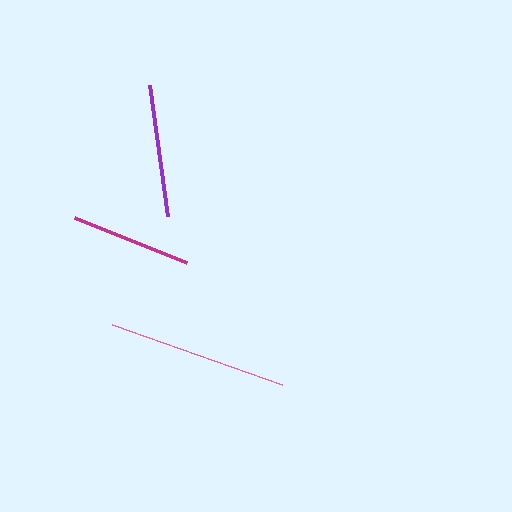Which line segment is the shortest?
The magenta line is the shortest at approximately 120 pixels.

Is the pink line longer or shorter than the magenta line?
The pink line is longer than the magenta line.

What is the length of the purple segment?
The purple segment is approximately 133 pixels long.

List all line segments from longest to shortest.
From longest to shortest: pink, purple, magenta.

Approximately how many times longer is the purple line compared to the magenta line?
The purple line is approximately 1.1 times the length of the magenta line.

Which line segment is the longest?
The pink line is the longest at approximately 181 pixels.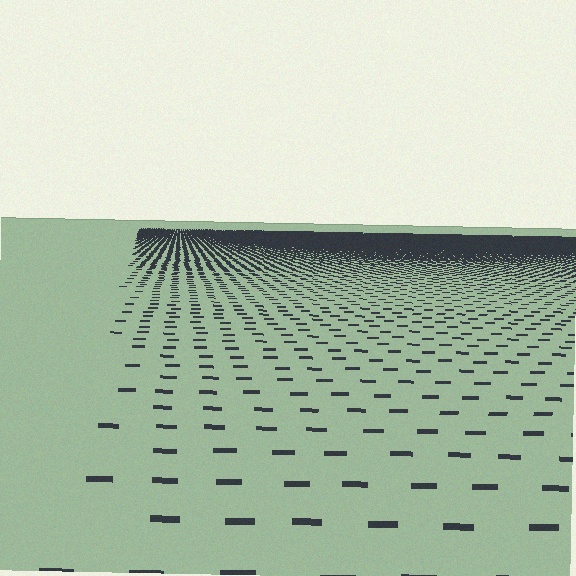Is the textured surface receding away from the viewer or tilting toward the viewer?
The surface is receding away from the viewer. Texture elements get smaller and denser toward the top.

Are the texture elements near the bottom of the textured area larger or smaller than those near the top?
Larger. Near the bottom, elements are closer to the viewer and appear at a bigger on-screen size.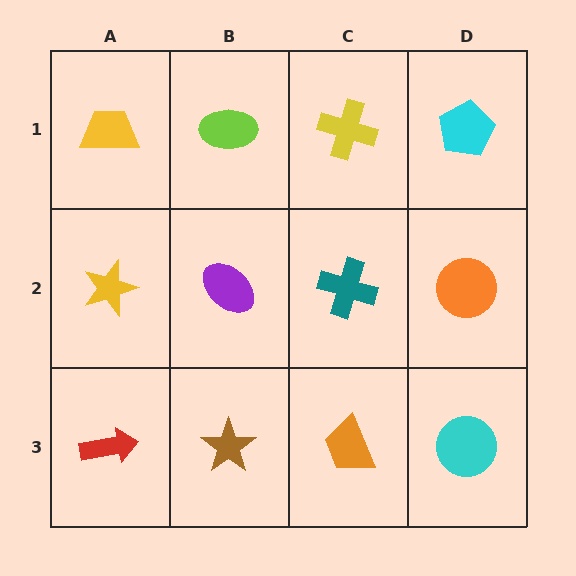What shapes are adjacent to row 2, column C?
A yellow cross (row 1, column C), an orange trapezoid (row 3, column C), a purple ellipse (row 2, column B), an orange circle (row 2, column D).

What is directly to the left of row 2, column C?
A purple ellipse.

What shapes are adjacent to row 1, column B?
A purple ellipse (row 2, column B), a yellow trapezoid (row 1, column A), a yellow cross (row 1, column C).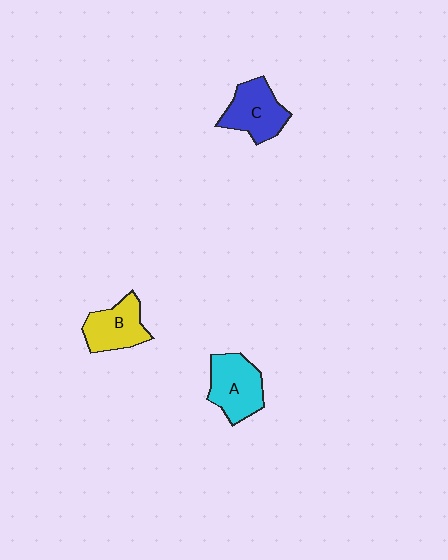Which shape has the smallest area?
Shape B (yellow).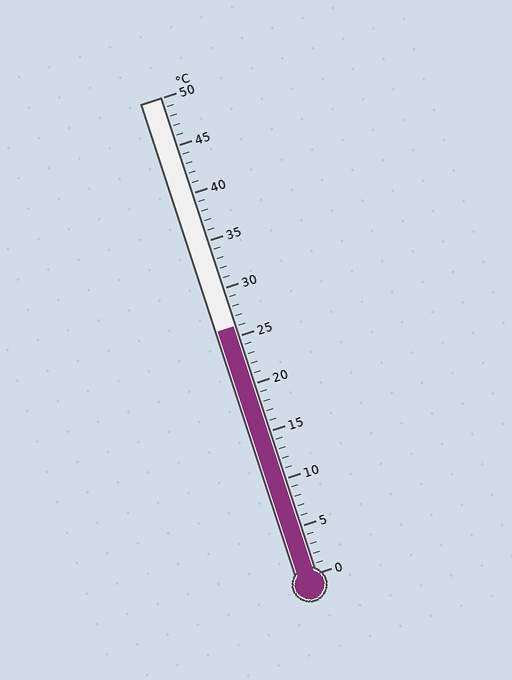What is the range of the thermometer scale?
The thermometer scale ranges from 0°C to 50°C.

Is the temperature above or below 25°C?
The temperature is above 25°C.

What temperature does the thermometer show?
The thermometer shows approximately 26°C.